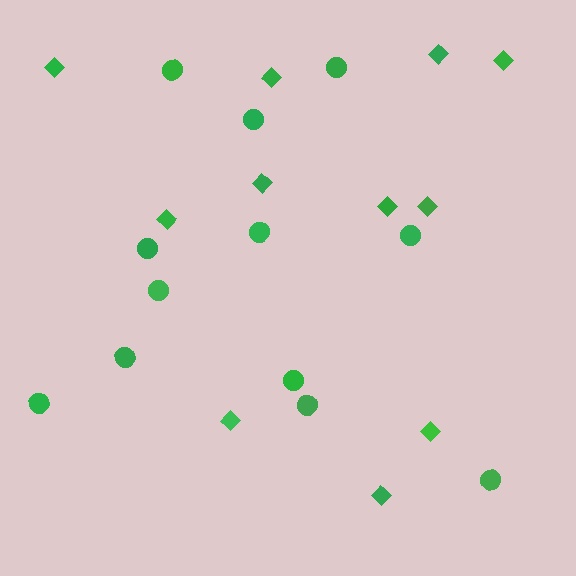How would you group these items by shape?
There are 2 groups: one group of diamonds (11) and one group of circles (12).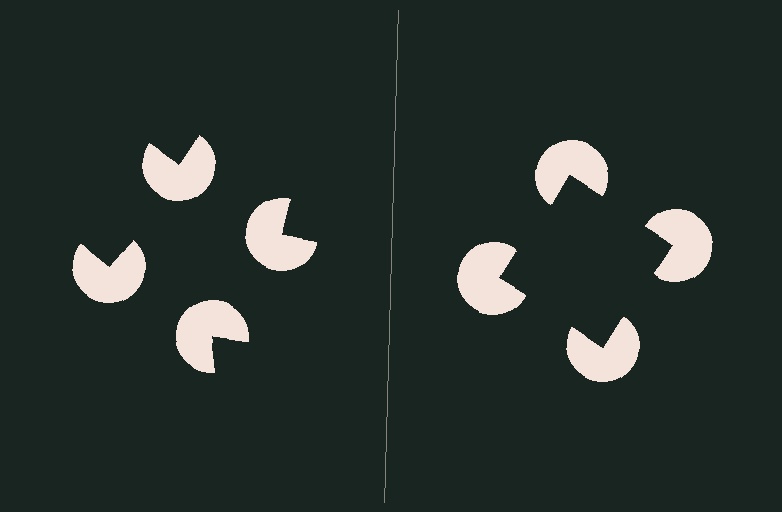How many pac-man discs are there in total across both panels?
8 — 4 on each side.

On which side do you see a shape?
An illusory square appears on the right side. On the left side the wedge cuts are rotated, so no coherent shape forms.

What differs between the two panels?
The pac-man discs are positioned identically on both sides; only the wedge orientations differ. On the right they align to a square; on the left they are misaligned.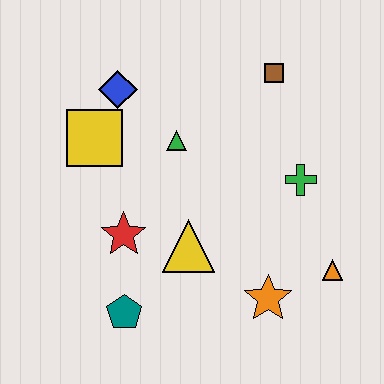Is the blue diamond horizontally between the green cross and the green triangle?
No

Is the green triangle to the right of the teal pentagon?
Yes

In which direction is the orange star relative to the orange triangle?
The orange star is to the left of the orange triangle.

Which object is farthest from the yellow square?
The orange triangle is farthest from the yellow square.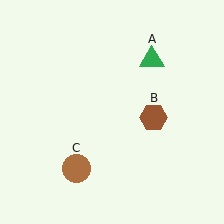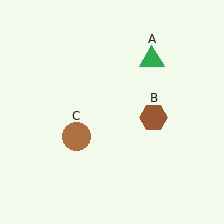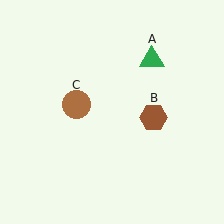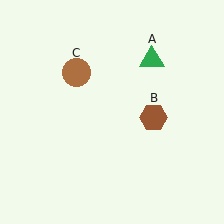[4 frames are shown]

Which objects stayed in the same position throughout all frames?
Green triangle (object A) and brown hexagon (object B) remained stationary.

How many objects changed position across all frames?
1 object changed position: brown circle (object C).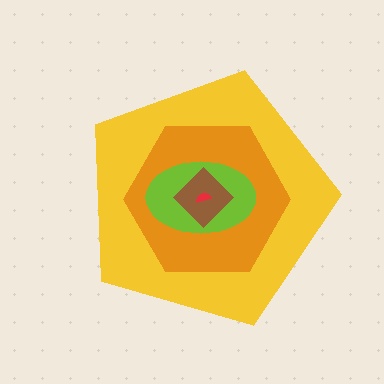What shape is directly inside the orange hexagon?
The lime ellipse.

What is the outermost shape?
The yellow pentagon.